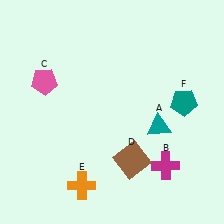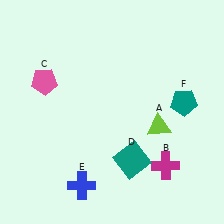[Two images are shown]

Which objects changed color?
A changed from teal to lime. D changed from brown to teal. E changed from orange to blue.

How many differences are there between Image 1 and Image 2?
There are 3 differences between the two images.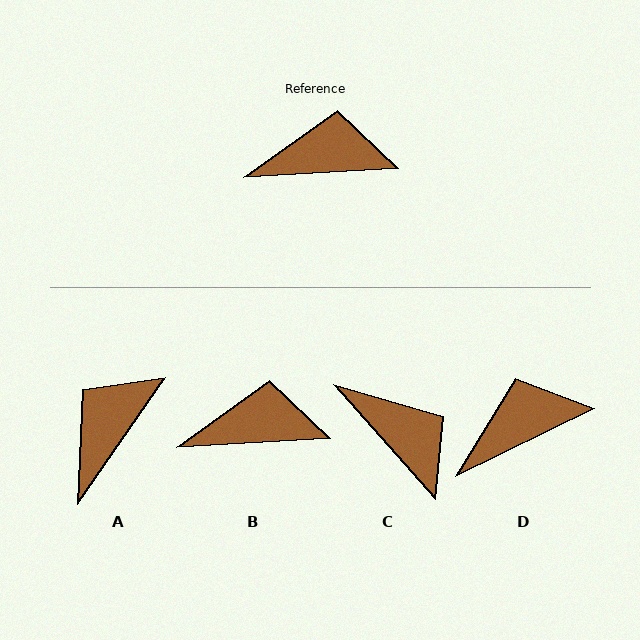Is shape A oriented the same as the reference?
No, it is off by about 52 degrees.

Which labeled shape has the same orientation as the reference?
B.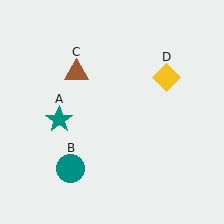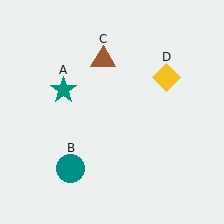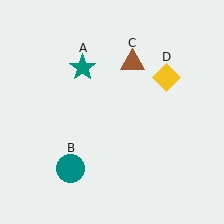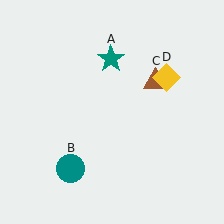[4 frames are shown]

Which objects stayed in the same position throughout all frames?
Teal circle (object B) and yellow diamond (object D) remained stationary.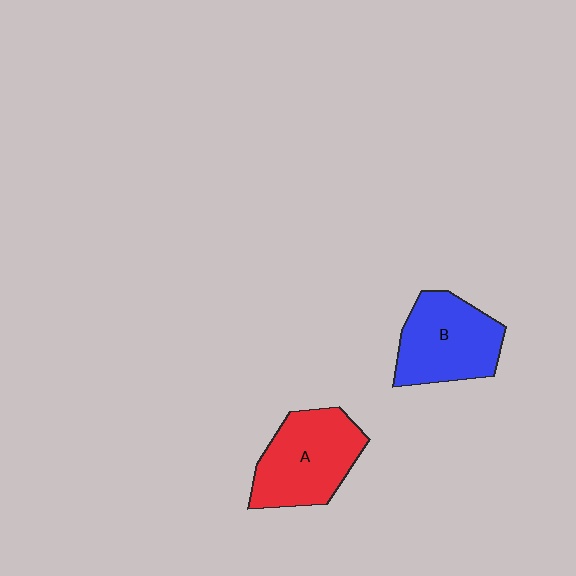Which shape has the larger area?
Shape A (red).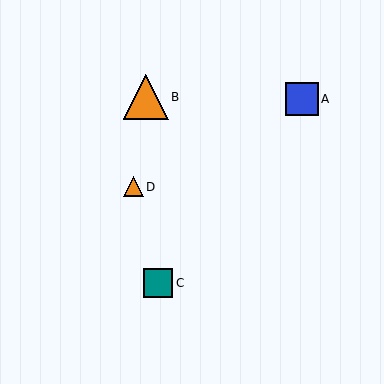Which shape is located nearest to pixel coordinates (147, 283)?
The teal square (labeled C) at (158, 283) is nearest to that location.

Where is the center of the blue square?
The center of the blue square is at (302, 99).